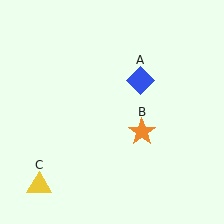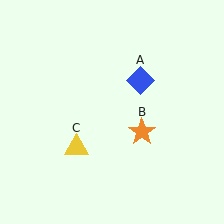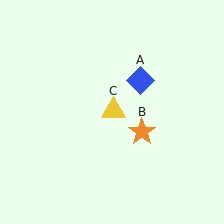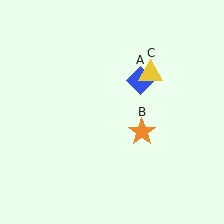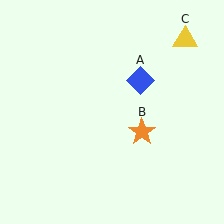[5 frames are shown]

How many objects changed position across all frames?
1 object changed position: yellow triangle (object C).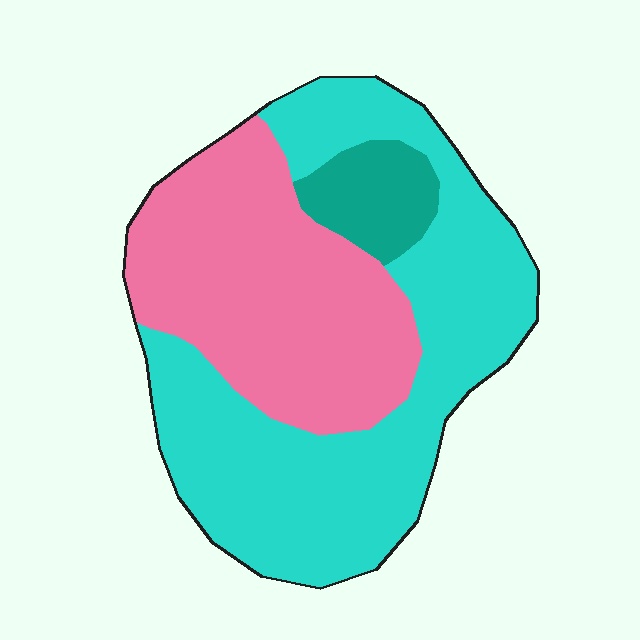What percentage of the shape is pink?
Pink takes up about two fifths (2/5) of the shape.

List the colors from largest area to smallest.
From largest to smallest: cyan, pink, teal.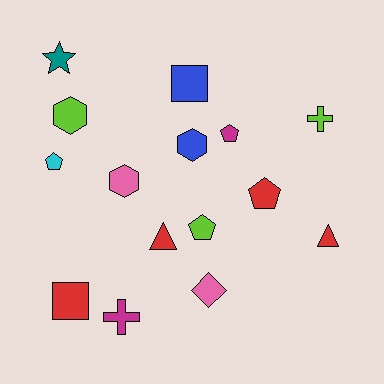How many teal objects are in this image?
There is 1 teal object.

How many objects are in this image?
There are 15 objects.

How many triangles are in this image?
There are 2 triangles.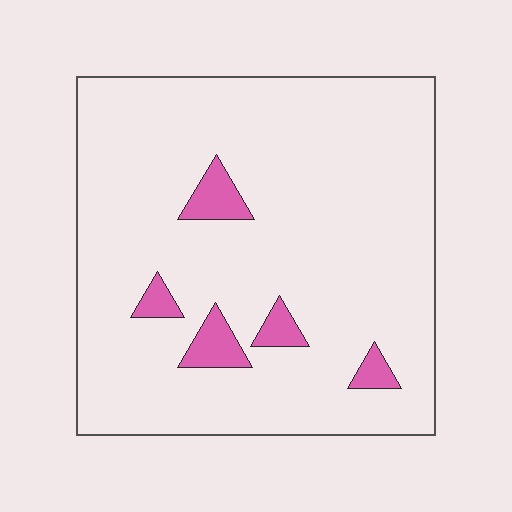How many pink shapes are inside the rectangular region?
5.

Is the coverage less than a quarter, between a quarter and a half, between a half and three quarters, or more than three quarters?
Less than a quarter.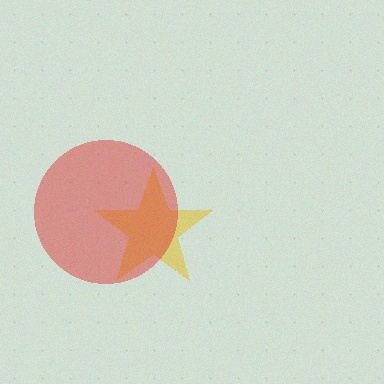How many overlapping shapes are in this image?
There are 2 overlapping shapes in the image.